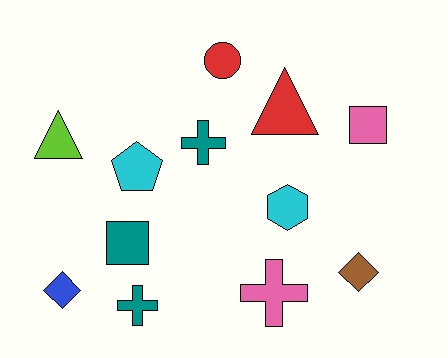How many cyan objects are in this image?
There are 2 cyan objects.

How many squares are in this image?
There are 2 squares.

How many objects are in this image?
There are 12 objects.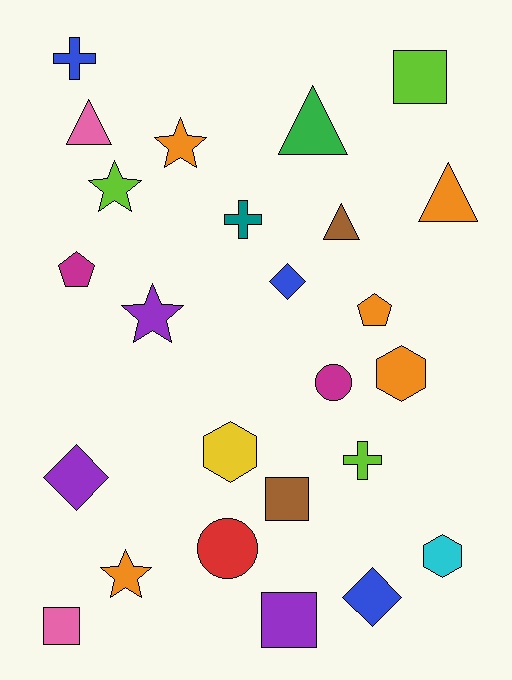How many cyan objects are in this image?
There is 1 cyan object.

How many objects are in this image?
There are 25 objects.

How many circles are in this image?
There are 2 circles.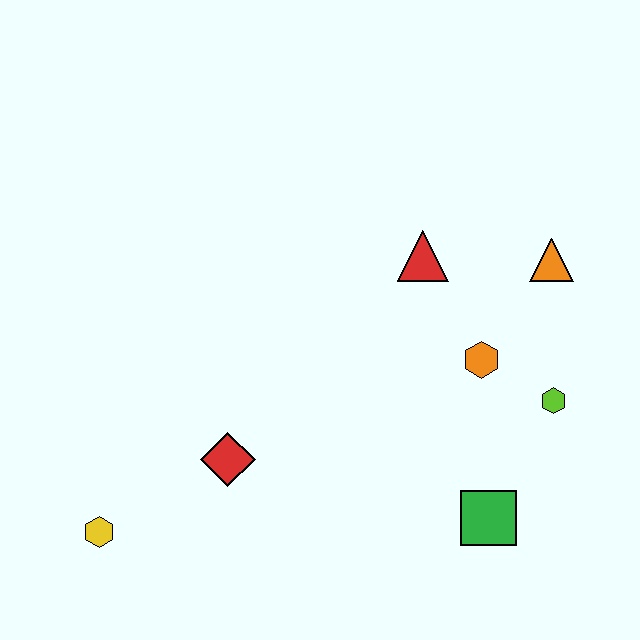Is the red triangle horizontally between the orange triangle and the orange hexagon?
No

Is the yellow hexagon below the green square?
Yes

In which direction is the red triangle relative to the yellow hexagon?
The red triangle is to the right of the yellow hexagon.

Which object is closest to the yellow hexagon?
The red diamond is closest to the yellow hexagon.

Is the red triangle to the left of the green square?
Yes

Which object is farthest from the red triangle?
The yellow hexagon is farthest from the red triangle.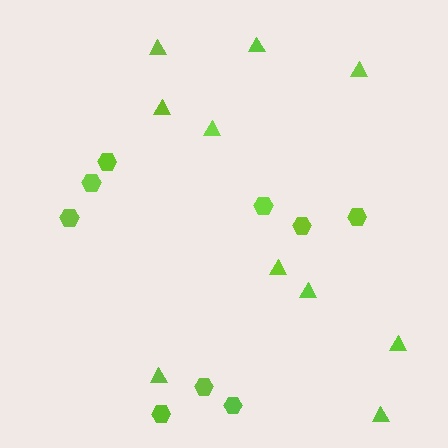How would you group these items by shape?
There are 2 groups: one group of hexagons (9) and one group of triangles (10).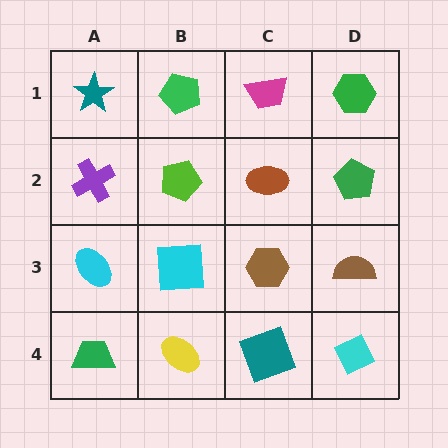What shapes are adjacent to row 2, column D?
A green hexagon (row 1, column D), a brown semicircle (row 3, column D), a brown ellipse (row 2, column C).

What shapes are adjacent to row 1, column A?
A purple cross (row 2, column A), a green pentagon (row 1, column B).